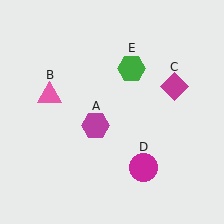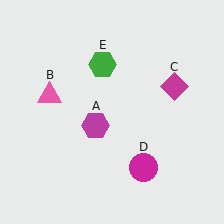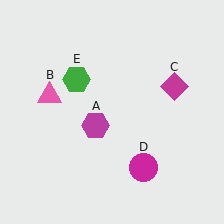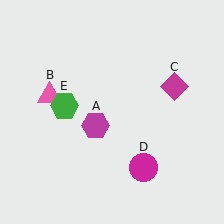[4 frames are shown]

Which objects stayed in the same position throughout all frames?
Magenta hexagon (object A) and pink triangle (object B) and magenta diamond (object C) and magenta circle (object D) remained stationary.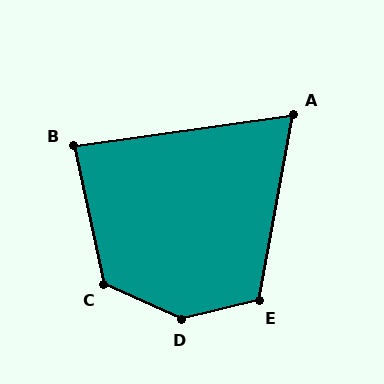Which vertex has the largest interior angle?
D, at approximately 142 degrees.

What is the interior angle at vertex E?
Approximately 114 degrees (obtuse).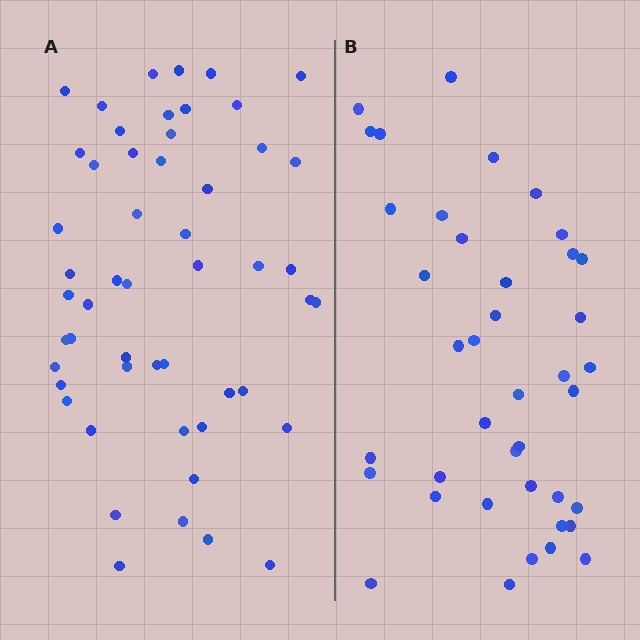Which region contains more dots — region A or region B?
Region A (the left region) has more dots.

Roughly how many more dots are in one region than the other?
Region A has roughly 12 or so more dots than region B.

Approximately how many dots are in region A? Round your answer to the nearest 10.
About 50 dots. (The exact count is 52, which rounds to 50.)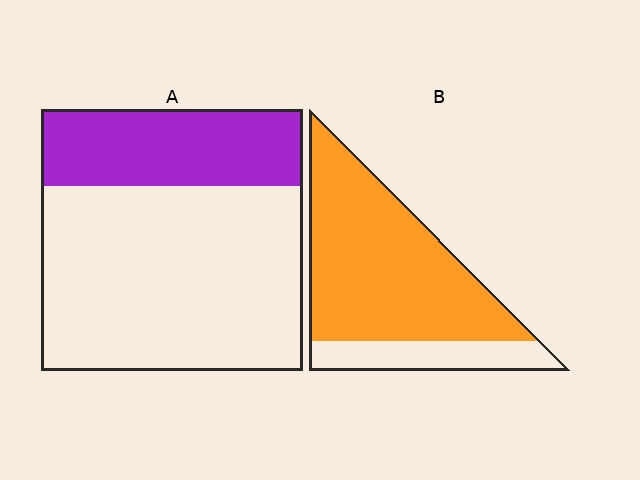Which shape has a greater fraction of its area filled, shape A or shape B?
Shape B.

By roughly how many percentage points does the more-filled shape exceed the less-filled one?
By roughly 50 percentage points (B over A).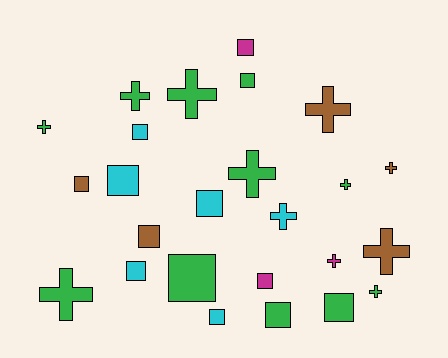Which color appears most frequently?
Green, with 11 objects.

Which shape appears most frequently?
Square, with 13 objects.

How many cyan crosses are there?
There is 1 cyan cross.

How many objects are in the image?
There are 25 objects.